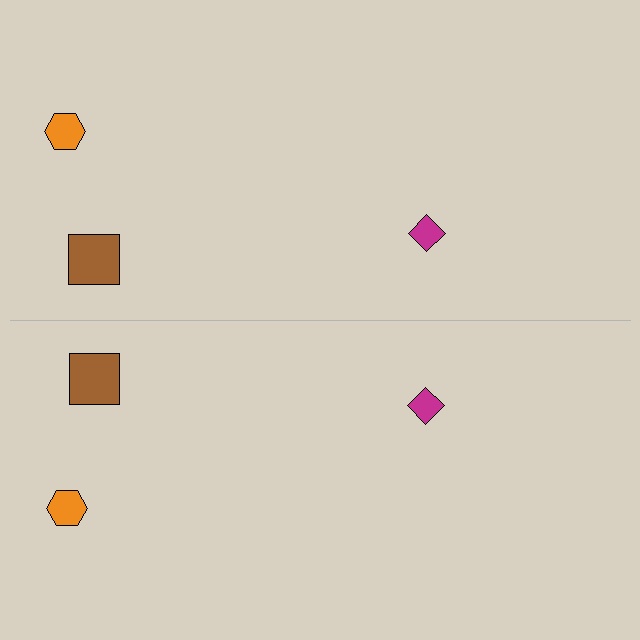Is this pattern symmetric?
Yes, this pattern has bilateral (reflection) symmetry.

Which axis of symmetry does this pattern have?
The pattern has a horizontal axis of symmetry running through the center of the image.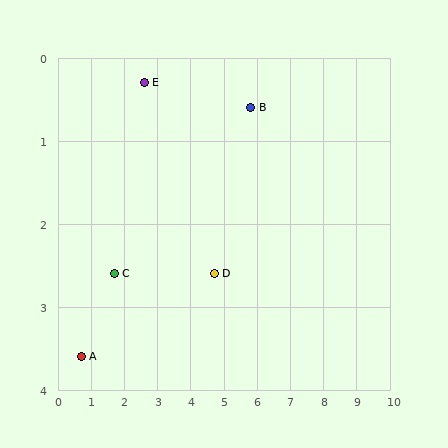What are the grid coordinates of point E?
Point E is at approximately (2.6, 0.3).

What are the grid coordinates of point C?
Point C is at approximately (1.7, 2.6).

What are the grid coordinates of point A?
Point A is at approximately (0.7, 3.6).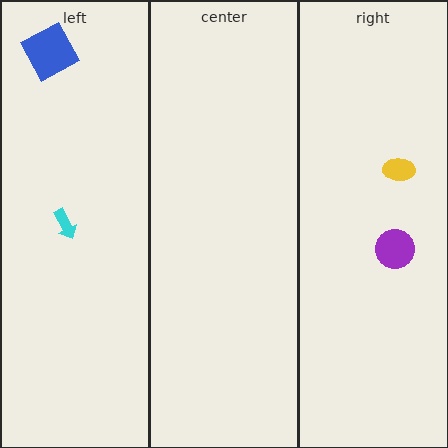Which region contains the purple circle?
The right region.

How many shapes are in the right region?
2.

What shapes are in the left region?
The blue square, the cyan arrow.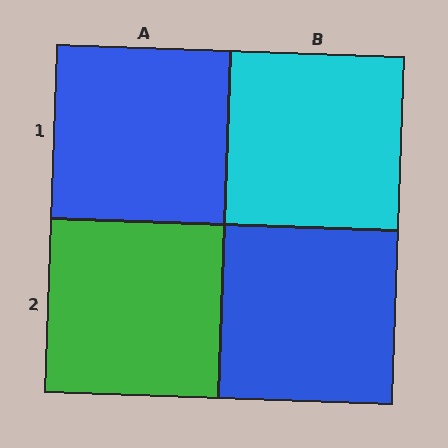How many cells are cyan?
1 cell is cyan.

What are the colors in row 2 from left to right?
Green, blue.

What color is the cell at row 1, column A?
Blue.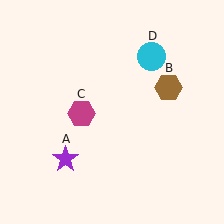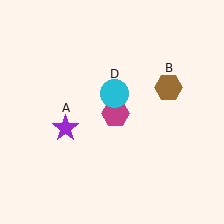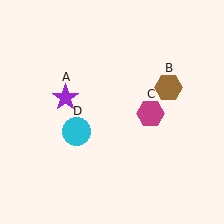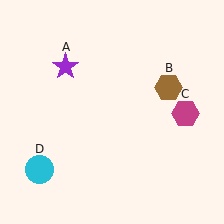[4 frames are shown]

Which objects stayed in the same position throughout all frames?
Brown hexagon (object B) remained stationary.